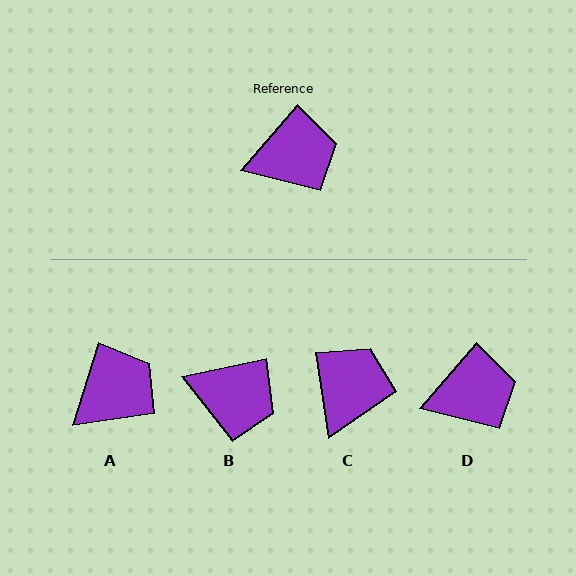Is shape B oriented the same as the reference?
No, it is off by about 38 degrees.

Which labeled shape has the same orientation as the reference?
D.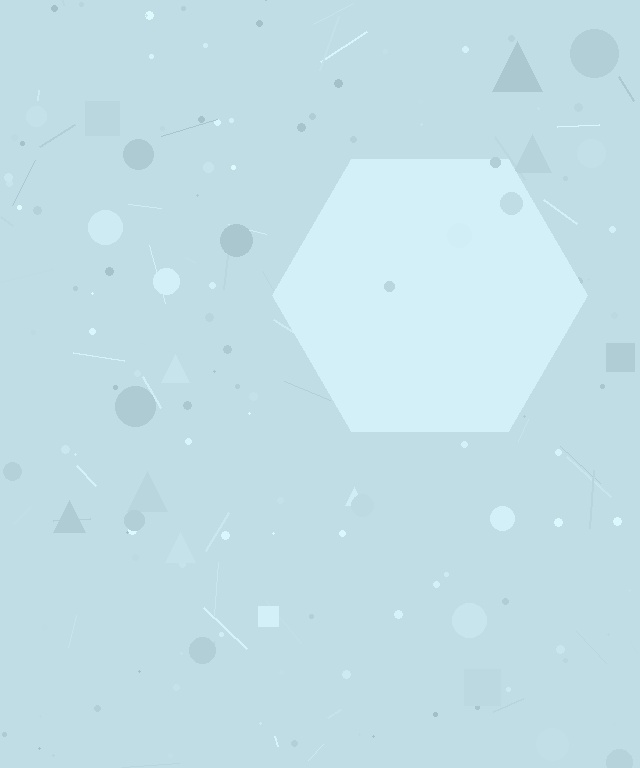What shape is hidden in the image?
A hexagon is hidden in the image.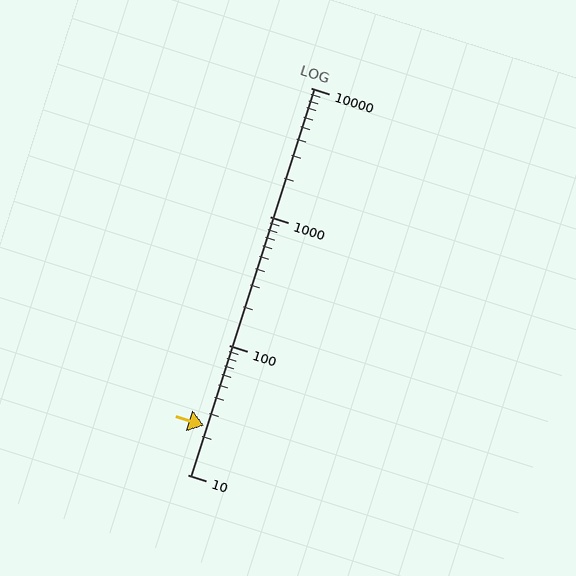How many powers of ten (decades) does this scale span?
The scale spans 3 decades, from 10 to 10000.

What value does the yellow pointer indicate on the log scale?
The pointer indicates approximately 24.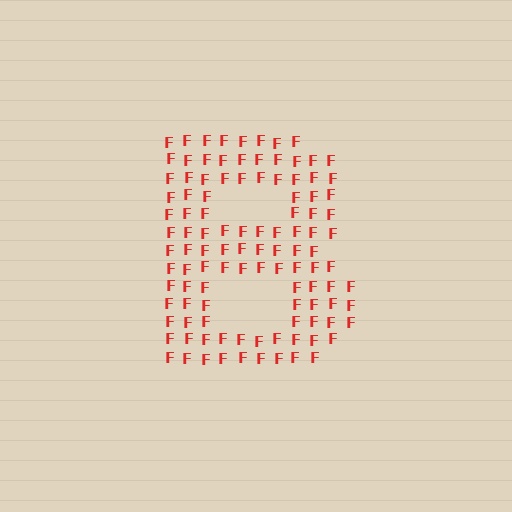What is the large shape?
The large shape is the letter B.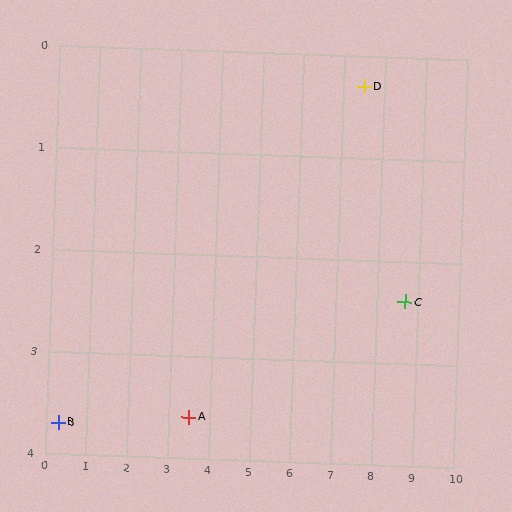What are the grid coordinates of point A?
Point A is at approximately (3.5, 3.6).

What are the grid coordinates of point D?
Point D is at approximately (7.5, 0.3).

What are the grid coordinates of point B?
Point B is at approximately (0.3, 3.7).